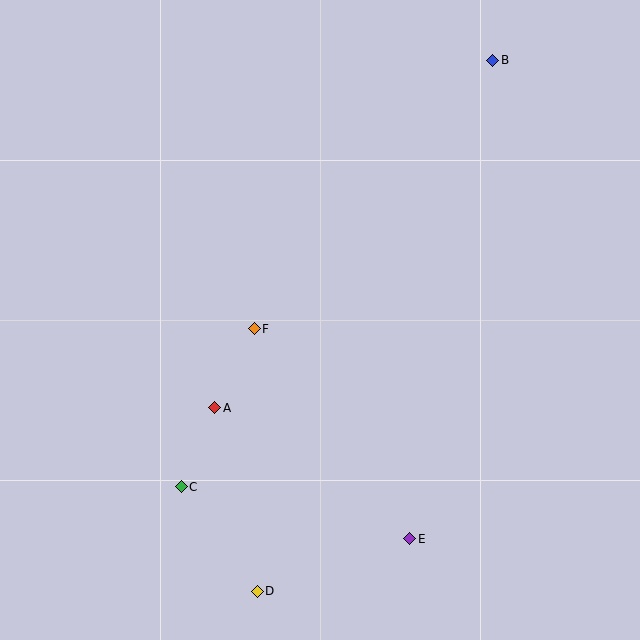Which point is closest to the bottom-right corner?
Point E is closest to the bottom-right corner.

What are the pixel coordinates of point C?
Point C is at (181, 487).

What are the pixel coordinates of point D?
Point D is at (257, 591).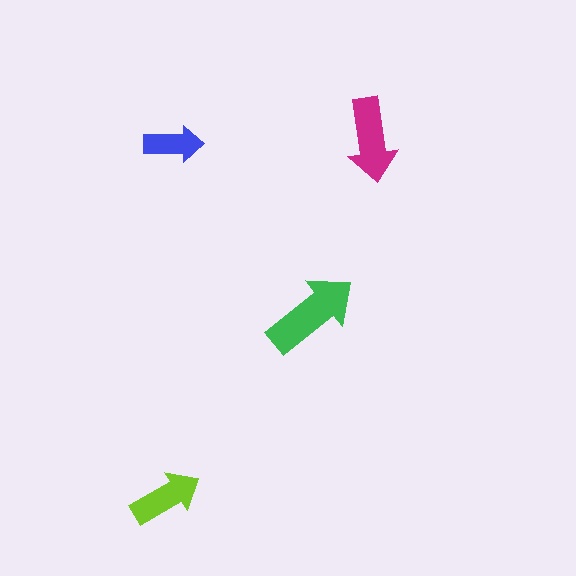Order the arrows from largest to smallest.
the green one, the magenta one, the lime one, the blue one.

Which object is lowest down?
The lime arrow is bottommost.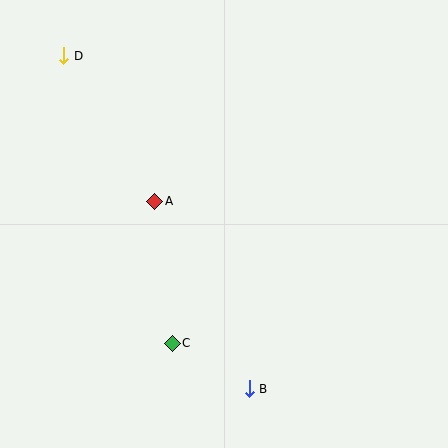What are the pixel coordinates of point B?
Point B is at (249, 389).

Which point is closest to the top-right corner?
Point A is closest to the top-right corner.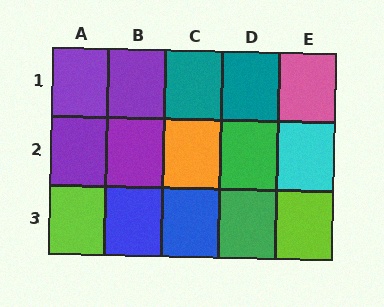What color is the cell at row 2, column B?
Purple.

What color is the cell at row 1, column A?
Purple.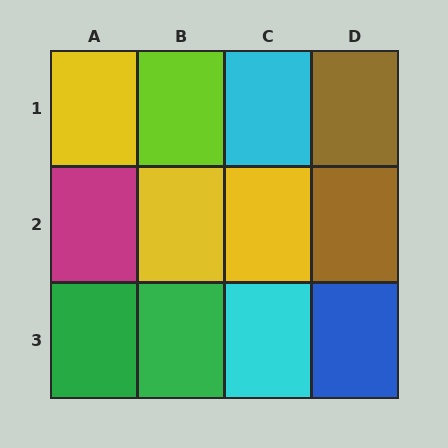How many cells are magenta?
1 cell is magenta.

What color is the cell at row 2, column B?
Yellow.